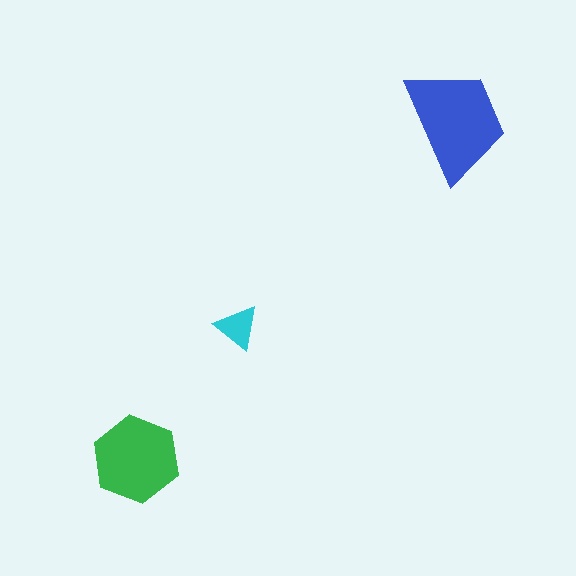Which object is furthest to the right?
The blue trapezoid is rightmost.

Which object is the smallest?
The cyan triangle.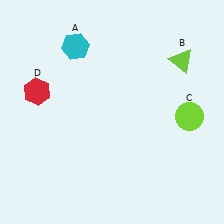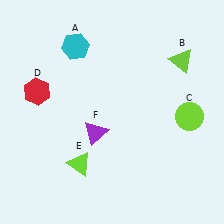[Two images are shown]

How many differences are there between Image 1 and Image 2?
There are 2 differences between the two images.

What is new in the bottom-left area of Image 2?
A purple triangle (F) was added in the bottom-left area of Image 2.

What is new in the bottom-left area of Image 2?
A lime triangle (E) was added in the bottom-left area of Image 2.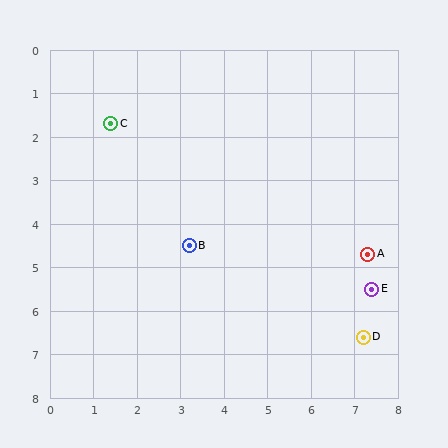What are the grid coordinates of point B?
Point B is at approximately (3.2, 4.5).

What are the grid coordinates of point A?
Point A is at approximately (7.3, 4.7).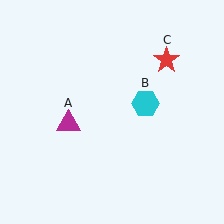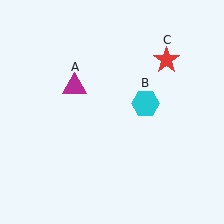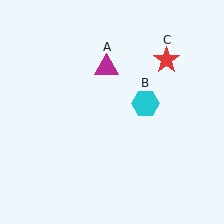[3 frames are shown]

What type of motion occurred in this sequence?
The magenta triangle (object A) rotated clockwise around the center of the scene.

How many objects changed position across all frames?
1 object changed position: magenta triangle (object A).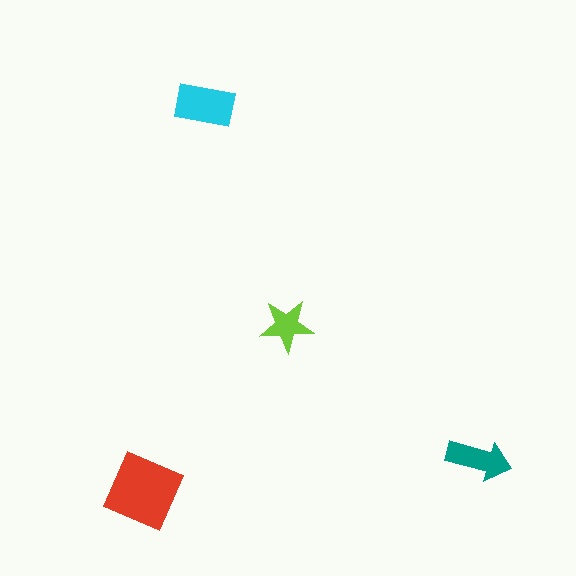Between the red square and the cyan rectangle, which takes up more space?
The red square.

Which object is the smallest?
The lime star.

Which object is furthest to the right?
The teal arrow is rightmost.